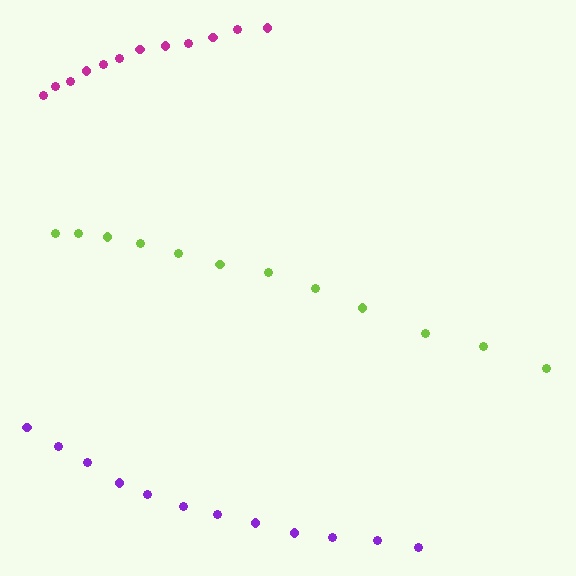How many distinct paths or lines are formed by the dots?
There are 3 distinct paths.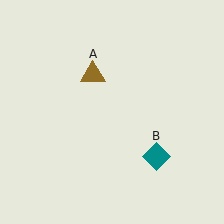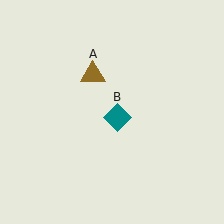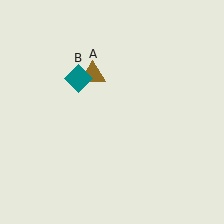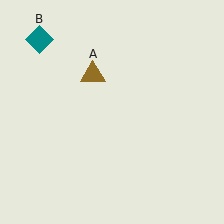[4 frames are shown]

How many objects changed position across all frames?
1 object changed position: teal diamond (object B).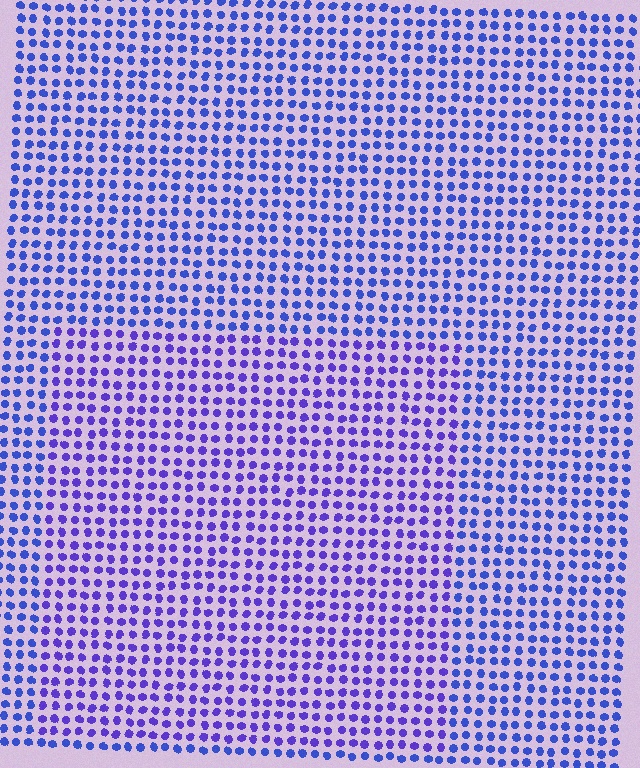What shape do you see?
I see a rectangle.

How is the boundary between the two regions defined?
The boundary is defined purely by a slight shift in hue (about 25 degrees). Spacing, size, and orientation are identical on both sides.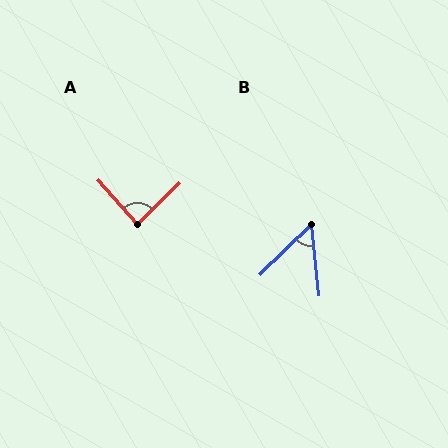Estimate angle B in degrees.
Approximately 51 degrees.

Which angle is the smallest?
B, at approximately 51 degrees.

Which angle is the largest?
A, at approximately 86 degrees.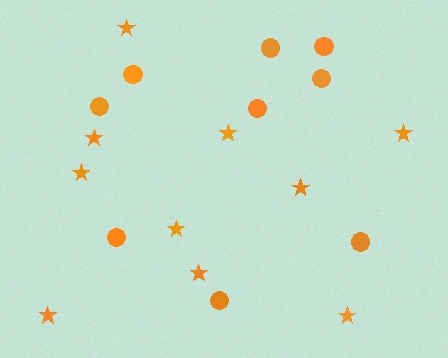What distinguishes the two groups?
There are 2 groups: one group of stars (10) and one group of circles (9).